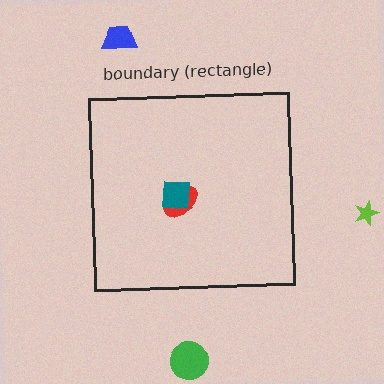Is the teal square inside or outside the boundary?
Inside.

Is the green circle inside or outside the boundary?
Outside.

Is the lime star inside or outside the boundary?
Outside.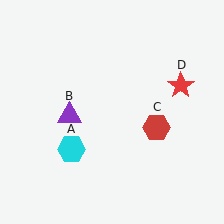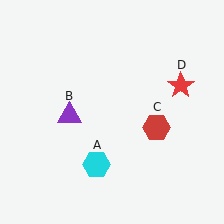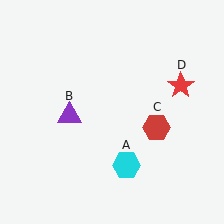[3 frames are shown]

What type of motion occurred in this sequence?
The cyan hexagon (object A) rotated counterclockwise around the center of the scene.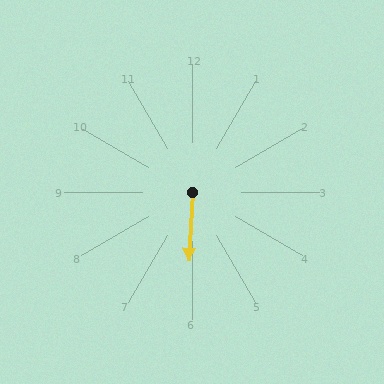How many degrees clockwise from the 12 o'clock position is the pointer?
Approximately 183 degrees.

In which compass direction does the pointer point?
South.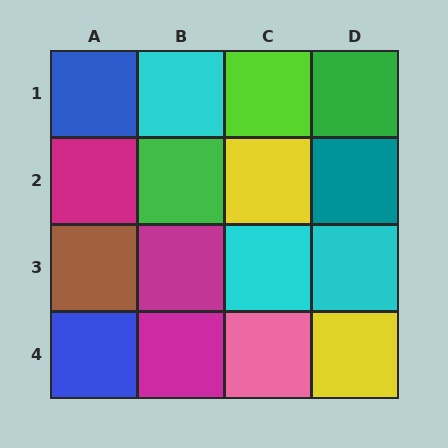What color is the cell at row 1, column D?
Green.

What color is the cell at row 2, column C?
Yellow.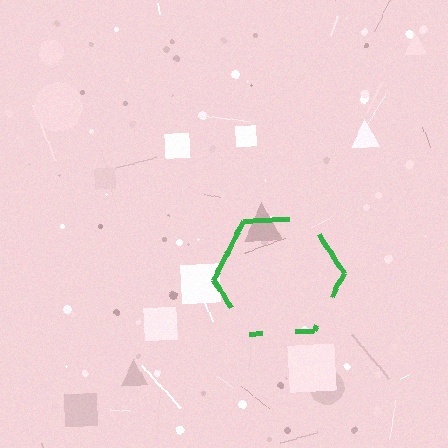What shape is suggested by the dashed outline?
The dashed outline suggests a hexagon.